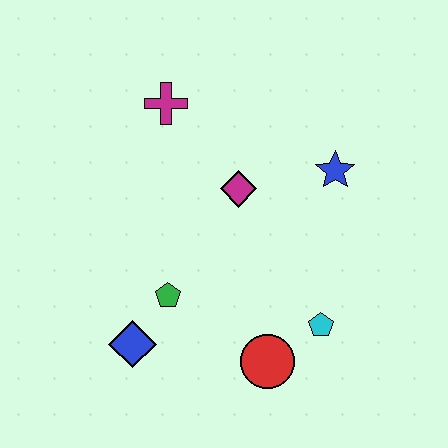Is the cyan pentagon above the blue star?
No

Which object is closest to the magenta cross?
The magenta diamond is closest to the magenta cross.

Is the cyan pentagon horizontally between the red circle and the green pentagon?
No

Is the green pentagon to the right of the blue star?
No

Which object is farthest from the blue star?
The blue diamond is farthest from the blue star.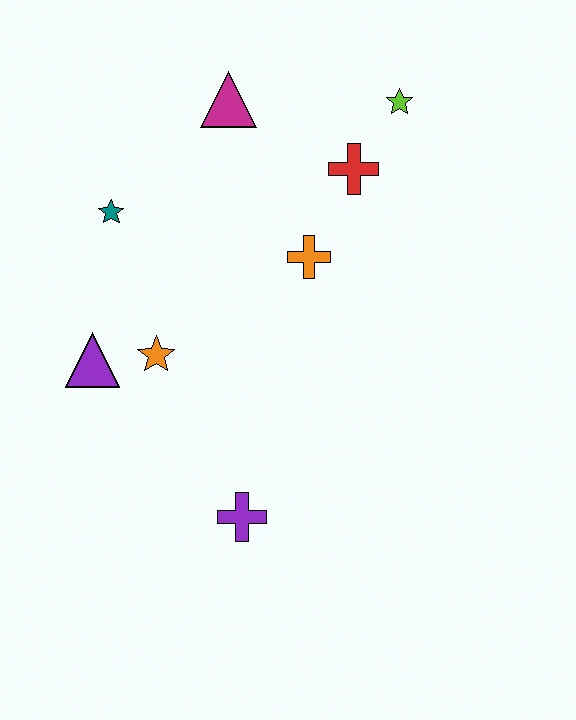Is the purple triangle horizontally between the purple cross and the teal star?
No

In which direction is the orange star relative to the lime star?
The orange star is below the lime star.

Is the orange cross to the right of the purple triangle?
Yes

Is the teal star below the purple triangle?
No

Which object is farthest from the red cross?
The purple cross is farthest from the red cross.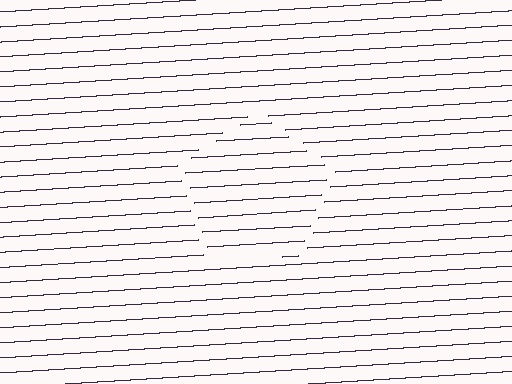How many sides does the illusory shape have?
5 sides — the line-ends trace a pentagon.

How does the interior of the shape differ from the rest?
The interior of the shape contains the same grating, shifted by half a period — the contour is defined by the phase discontinuity where line-ends from the inner and outer gratings abut.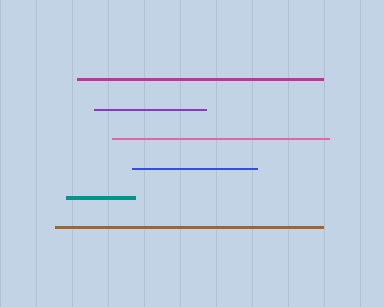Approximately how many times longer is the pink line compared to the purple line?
The pink line is approximately 1.9 times the length of the purple line.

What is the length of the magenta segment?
The magenta segment is approximately 246 pixels long.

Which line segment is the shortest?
The teal line is the shortest at approximately 69 pixels.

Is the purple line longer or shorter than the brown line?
The brown line is longer than the purple line.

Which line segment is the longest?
The brown line is the longest at approximately 268 pixels.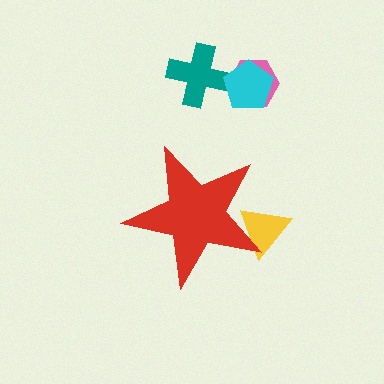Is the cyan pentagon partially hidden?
No, the cyan pentagon is fully visible.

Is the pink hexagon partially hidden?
No, the pink hexagon is fully visible.